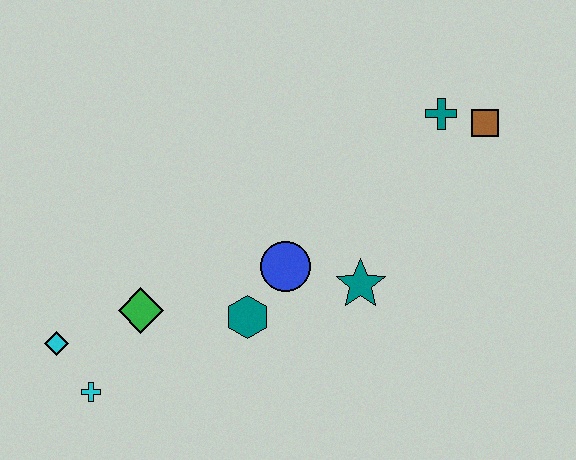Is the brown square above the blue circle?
Yes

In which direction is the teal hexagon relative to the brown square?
The teal hexagon is to the left of the brown square.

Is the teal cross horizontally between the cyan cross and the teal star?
No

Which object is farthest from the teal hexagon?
The brown square is farthest from the teal hexagon.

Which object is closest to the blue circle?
The teal hexagon is closest to the blue circle.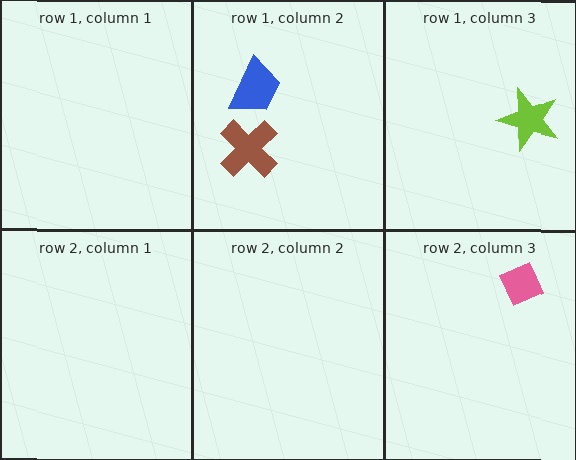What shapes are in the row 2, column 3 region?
The pink diamond.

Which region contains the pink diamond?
The row 2, column 3 region.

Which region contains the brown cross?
The row 1, column 2 region.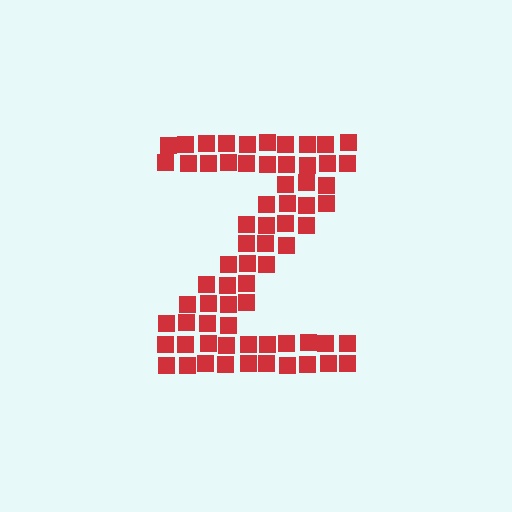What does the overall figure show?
The overall figure shows the letter Z.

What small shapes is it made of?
It is made of small squares.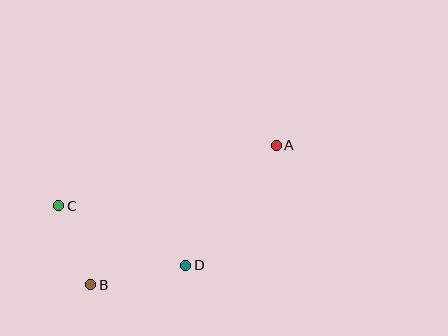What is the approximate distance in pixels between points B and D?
The distance between B and D is approximately 97 pixels.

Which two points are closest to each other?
Points B and C are closest to each other.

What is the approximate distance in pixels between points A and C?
The distance between A and C is approximately 225 pixels.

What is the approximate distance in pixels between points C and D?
The distance between C and D is approximately 140 pixels.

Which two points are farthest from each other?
Points A and B are farthest from each other.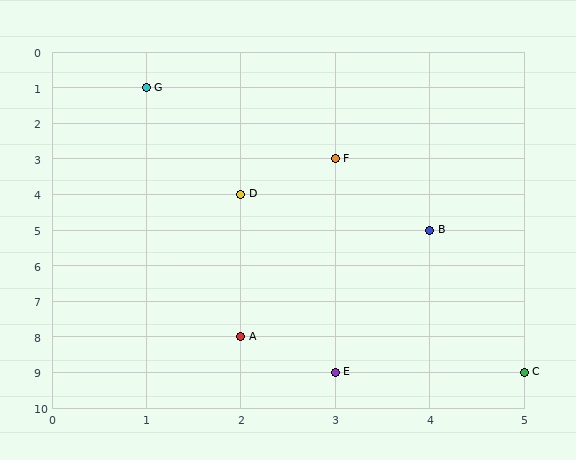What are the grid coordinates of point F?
Point F is at grid coordinates (3, 3).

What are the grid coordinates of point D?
Point D is at grid coordinates (2, 4).